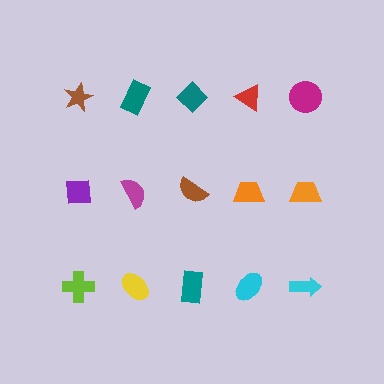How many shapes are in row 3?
5 shapes.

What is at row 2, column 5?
An orange trapezoid.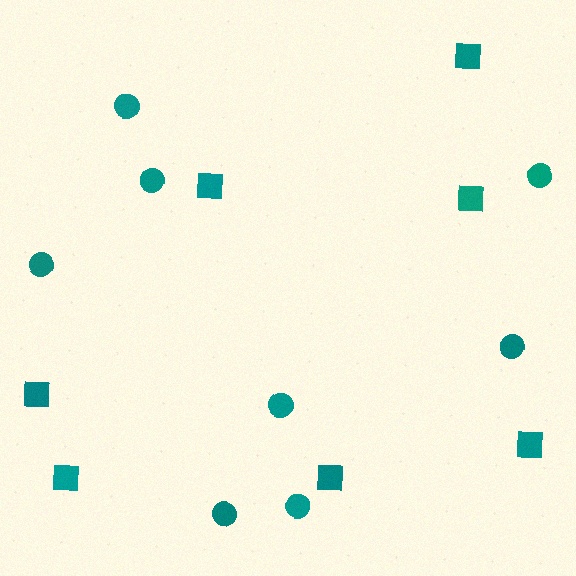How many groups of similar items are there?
There are 2 groups: one group of circles (8) and one group of squares (7).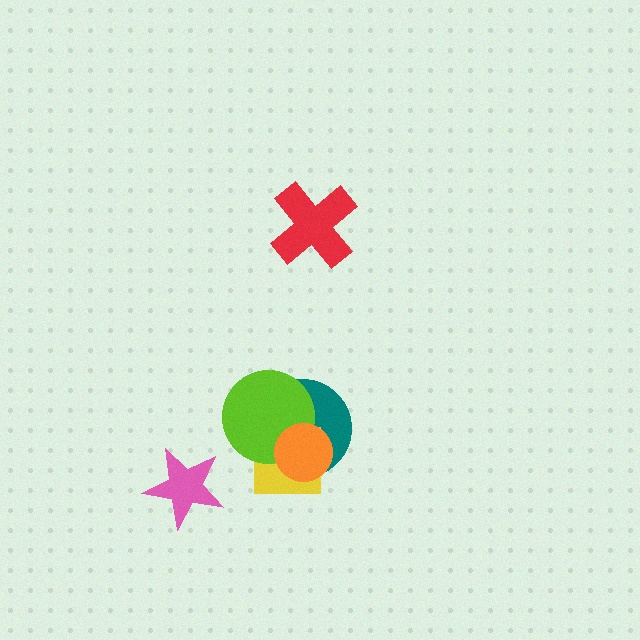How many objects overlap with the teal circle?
3 objects overlap with the teal circle.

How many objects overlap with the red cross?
0 objects overlap with the red cross.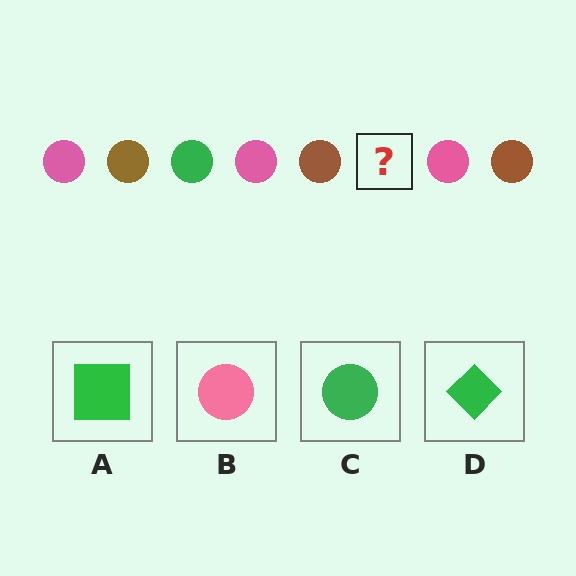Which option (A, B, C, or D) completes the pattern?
C.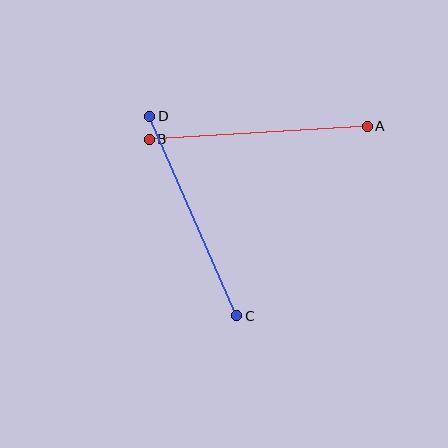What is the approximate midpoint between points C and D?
The midpoint is at approximately (193, 216) pixels.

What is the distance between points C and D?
The distance is approximately 218 pixels.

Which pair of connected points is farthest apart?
Points A and B are farthest apart.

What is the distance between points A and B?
The distance is approximately 219 pixels.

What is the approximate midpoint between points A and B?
The midpoint is at approximately (258, 133) pixels.